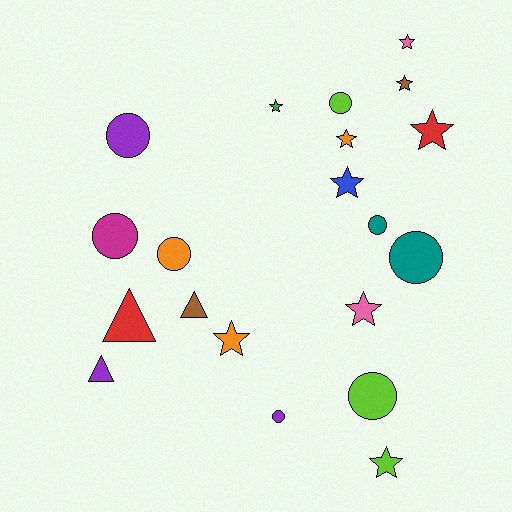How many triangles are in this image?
There are 3 triangles.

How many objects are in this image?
There are 20 objects.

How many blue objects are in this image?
There is 1 blue object.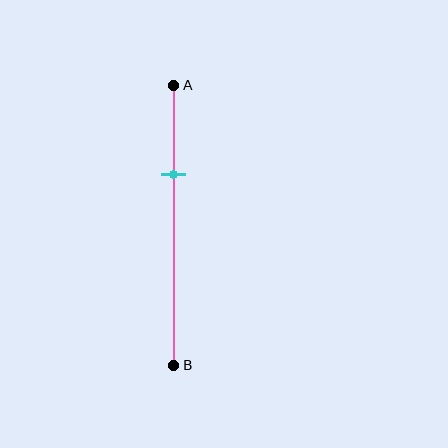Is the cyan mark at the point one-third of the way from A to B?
Yes, the mark is approximately at the one-third point.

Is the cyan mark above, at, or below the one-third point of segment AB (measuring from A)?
The cyan mark is approximately at the one-third point of segment AB.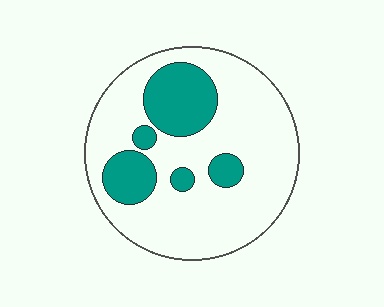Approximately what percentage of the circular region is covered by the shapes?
Approximately 25%.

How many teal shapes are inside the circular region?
5.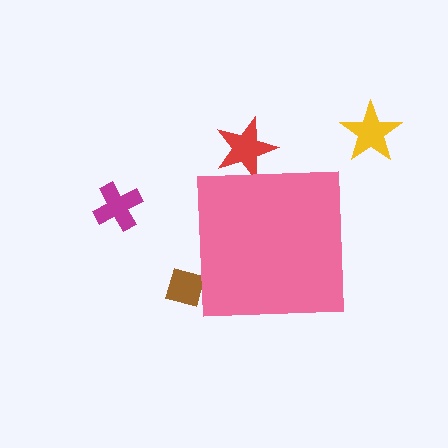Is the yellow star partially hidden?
No, the yellow star is fully visible.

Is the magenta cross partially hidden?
No, the magenta cross is fully visible.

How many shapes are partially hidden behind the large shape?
2 shapes are partially hidden.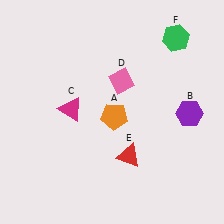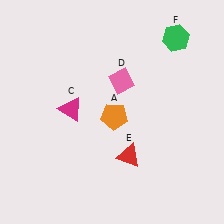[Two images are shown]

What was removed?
The purple hexagon (B) was removed in Image 2.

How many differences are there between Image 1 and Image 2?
There is 1 difference between the two images.